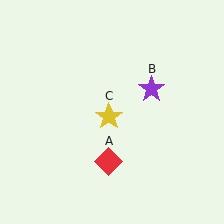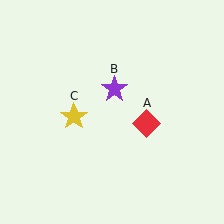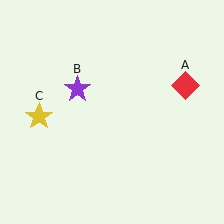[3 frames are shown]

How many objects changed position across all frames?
3 objects changed position: red diamond (object A), purple star (object B), yellow star (object C).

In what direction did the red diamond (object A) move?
The red diamond (object A) moved up and to the right.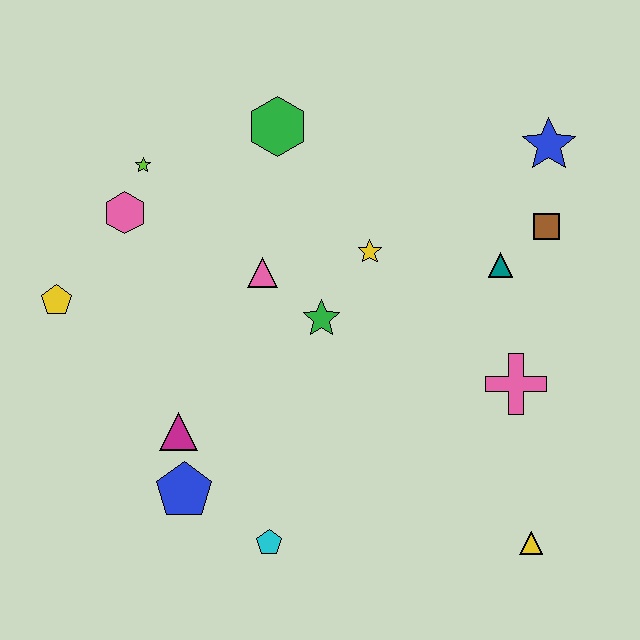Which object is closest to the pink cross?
The teal triangle is closest to the pink cross.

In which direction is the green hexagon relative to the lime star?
The green hexagon is to the right of the lime star.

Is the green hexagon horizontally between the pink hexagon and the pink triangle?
No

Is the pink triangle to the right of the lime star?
Yes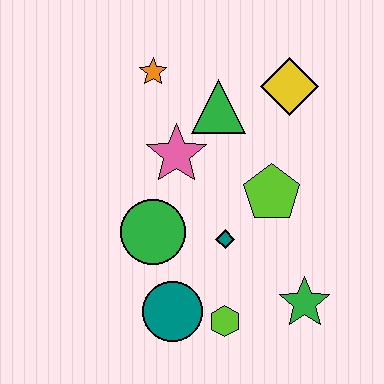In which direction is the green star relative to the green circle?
The green star is to the right of the green circle.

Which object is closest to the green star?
The lime hexagon is closest to the green star.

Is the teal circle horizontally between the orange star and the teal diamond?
Yes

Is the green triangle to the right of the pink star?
Yes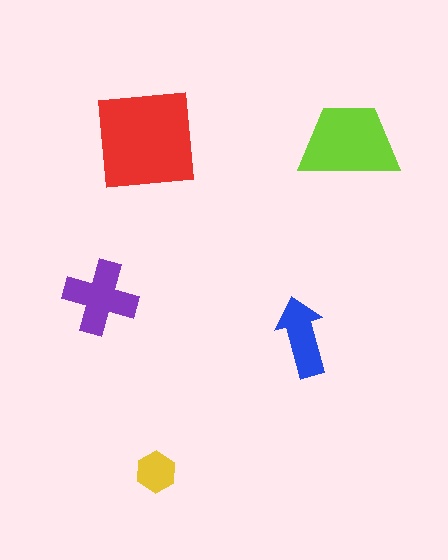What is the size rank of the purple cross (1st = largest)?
3rd.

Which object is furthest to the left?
The purple cross is leftmost.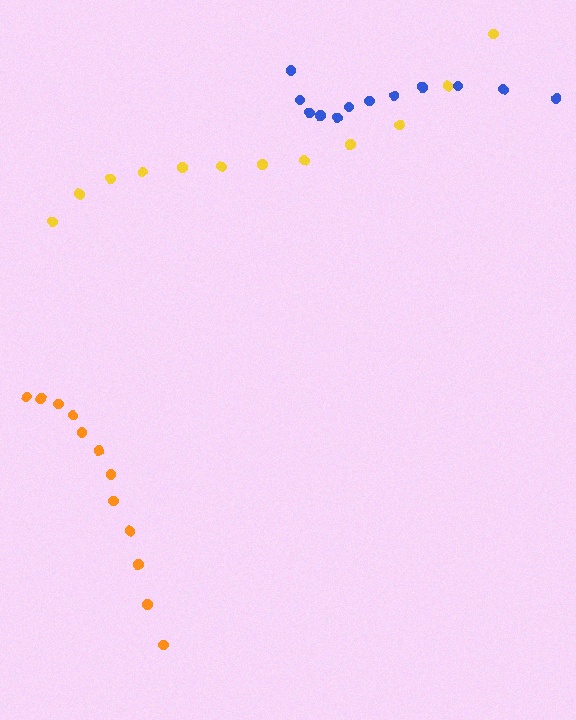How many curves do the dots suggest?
There are 3 distinct paths.